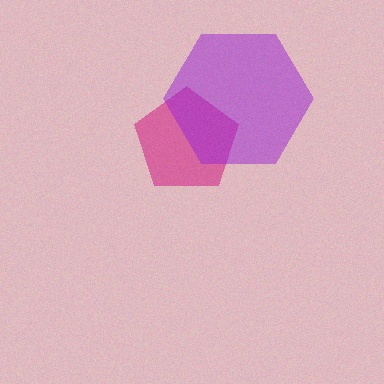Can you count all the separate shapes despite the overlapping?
Yes, there are 2 separate shapes.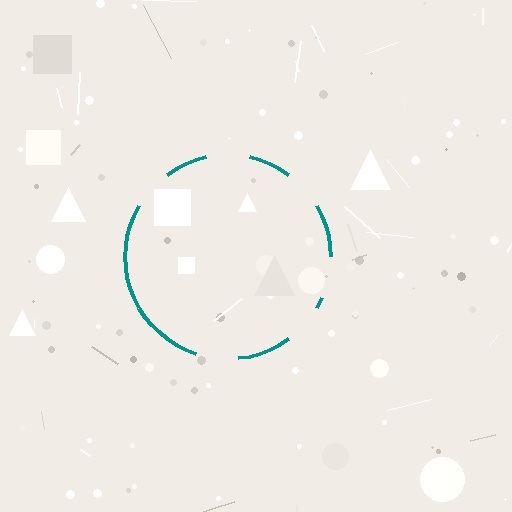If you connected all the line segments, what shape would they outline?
They would outline a circle.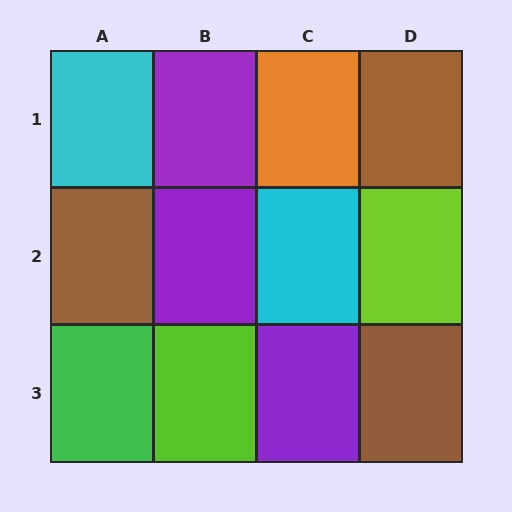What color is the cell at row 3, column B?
Lime.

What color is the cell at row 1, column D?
Brown.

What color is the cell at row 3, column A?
Green.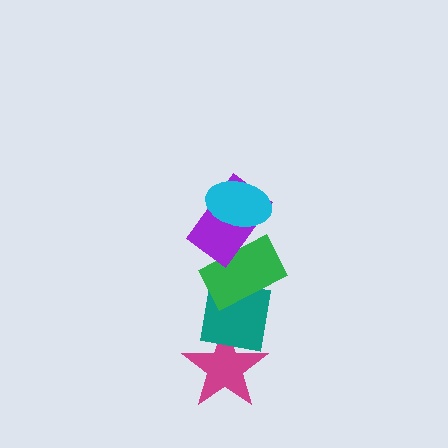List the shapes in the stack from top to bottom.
From top to bottom: the cyan ellipse, the purple rectangle, the green rectangle, the teal square, the magenta star.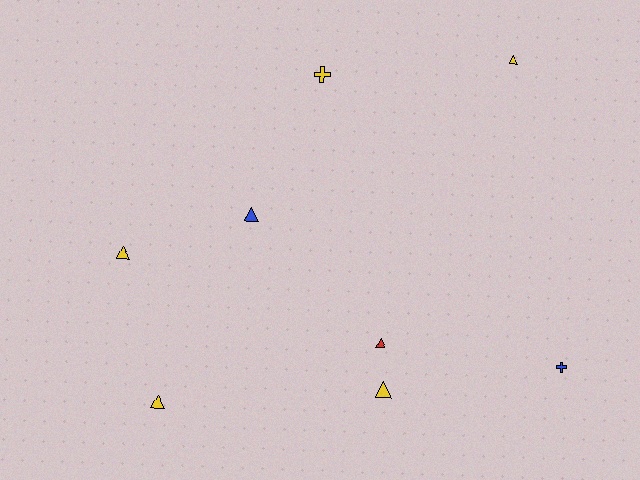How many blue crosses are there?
There is 1 blue cross.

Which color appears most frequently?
Yellow, with 5 objects.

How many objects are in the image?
There are 8 objects.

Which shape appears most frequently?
Triangle, with 6 objects.